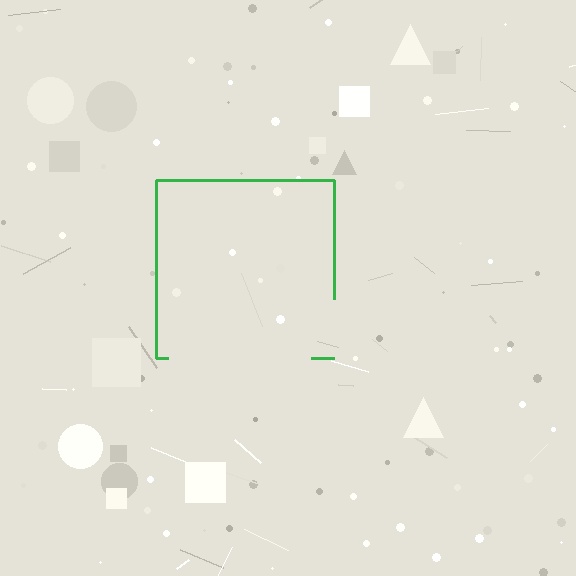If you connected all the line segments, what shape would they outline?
They would outline a square.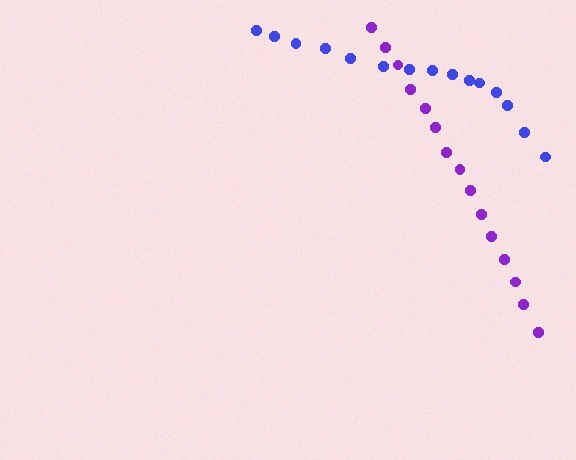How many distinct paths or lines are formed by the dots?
There are 2 distinct paths.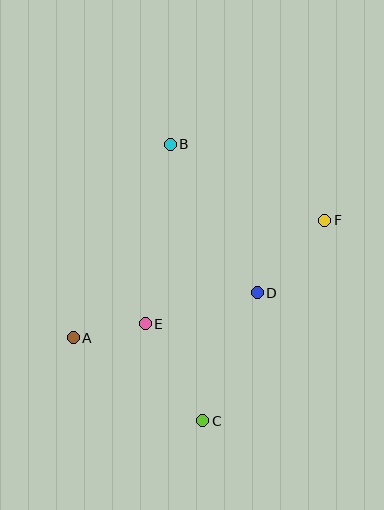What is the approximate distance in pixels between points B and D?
The distance between B and D is approximately 172 pixels.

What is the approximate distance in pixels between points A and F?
The distance between A and F is approximately 277 pixels.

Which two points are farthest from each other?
Points B and C are farthest from each other.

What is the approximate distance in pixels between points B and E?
The distance between B and E is approximately 181 pixels.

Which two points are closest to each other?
Points A and E are closest to each other.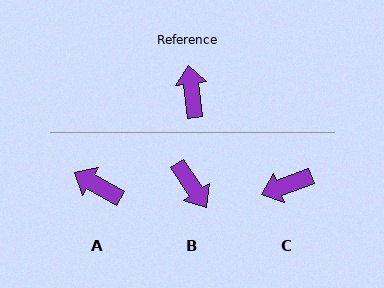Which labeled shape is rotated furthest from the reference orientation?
B, about 153 degrees away.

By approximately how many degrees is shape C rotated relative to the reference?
Approximately 104 degrees counter-clockwise.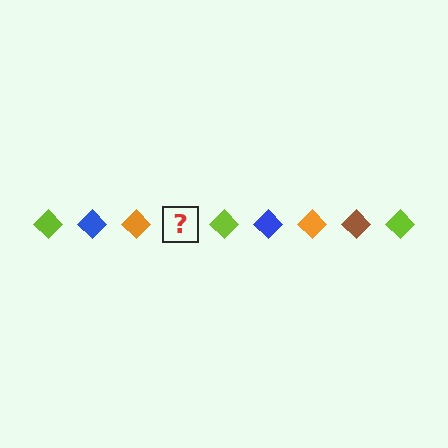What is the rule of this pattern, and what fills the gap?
The rule is that the pattern cycles through lime, blue, orange, brown diamonds. The gap should be filled with a brown diamond.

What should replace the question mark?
The question mark should be replaced with a brown diamond.